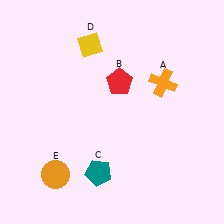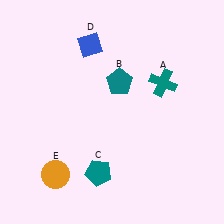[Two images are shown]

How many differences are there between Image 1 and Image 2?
There are 3 differences between the two images.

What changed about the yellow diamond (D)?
In Image 1, D is yellow. In Image 2, it changed to blue.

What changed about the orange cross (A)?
In Image 1, A is orange. In Image 2, it changed to teal.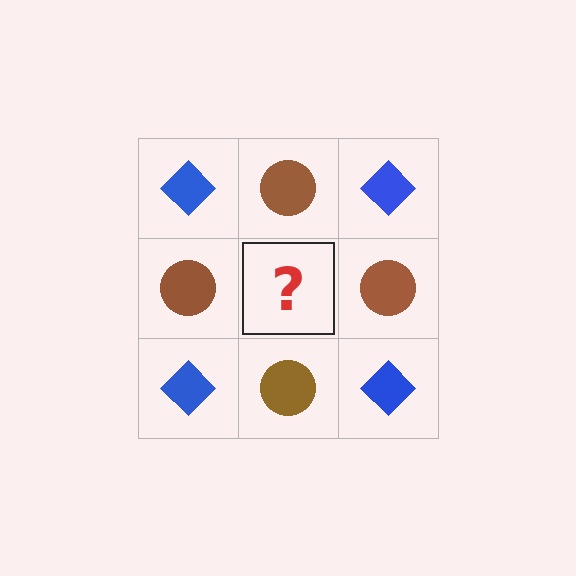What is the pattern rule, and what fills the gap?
The rule is that it alternates blue diamond and brown circle in a checkerboard pattern. The gap should be filled with a blue diamond.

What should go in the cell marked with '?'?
The missing cell should contain a blue diamond.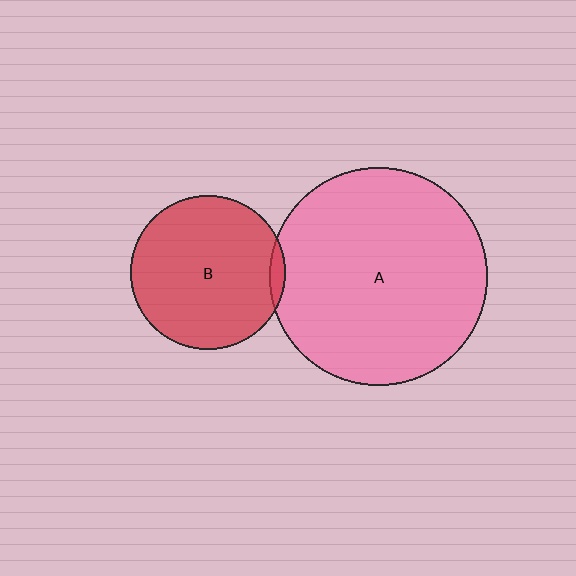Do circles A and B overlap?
Yes.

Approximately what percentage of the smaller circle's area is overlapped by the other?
Approximately 5%.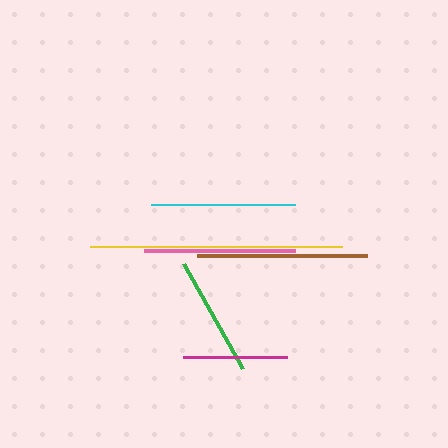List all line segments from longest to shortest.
From longest to shortest: yellow, brown, pink, cyan, green, magenta.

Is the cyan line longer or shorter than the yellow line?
The yellow line is longer than the cyan line.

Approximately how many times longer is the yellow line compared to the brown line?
The yellow line is approximately 1.5 times the length of the brown line.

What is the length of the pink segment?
The pink segment is approximately 151 pixels long.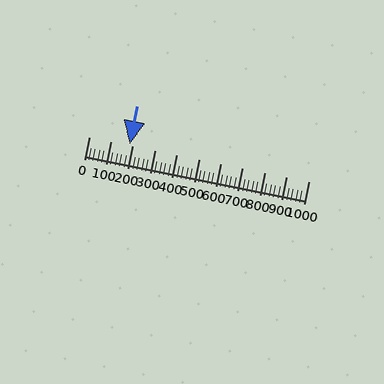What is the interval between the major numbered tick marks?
The major tick marks are spaced 100 units apart.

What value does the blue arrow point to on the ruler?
The blue arrow points to approximately 186.